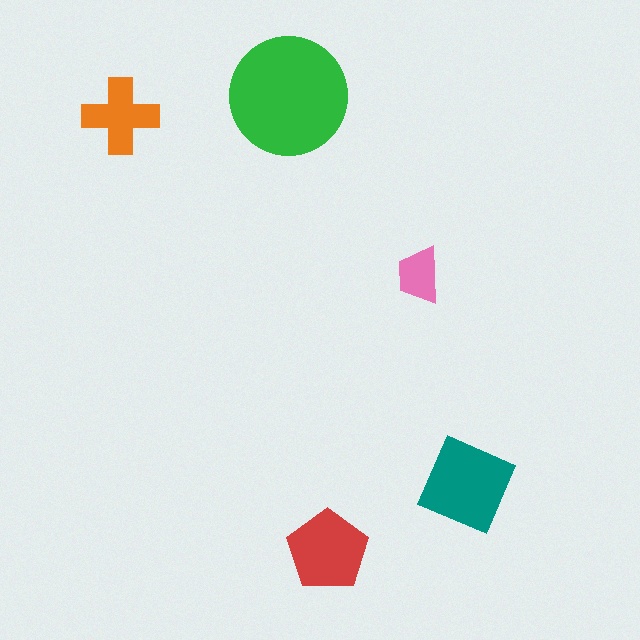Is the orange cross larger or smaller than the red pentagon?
Smaller.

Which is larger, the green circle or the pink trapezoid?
The green circle.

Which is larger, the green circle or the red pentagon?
The green circle.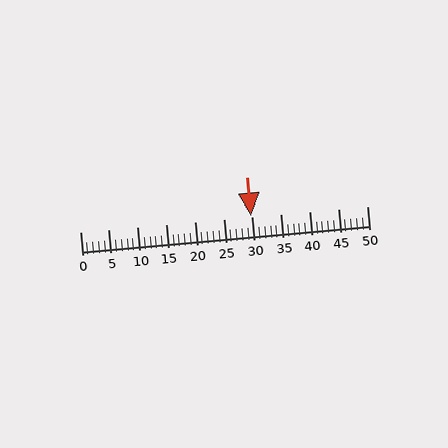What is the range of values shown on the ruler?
The ruler shows values from 0 to 50.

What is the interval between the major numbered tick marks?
The major tick marks are spaced 5 units apart.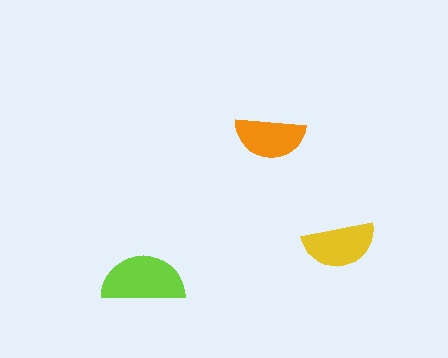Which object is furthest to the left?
The lime semicircle is leftmost.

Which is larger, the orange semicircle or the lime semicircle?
The lime one.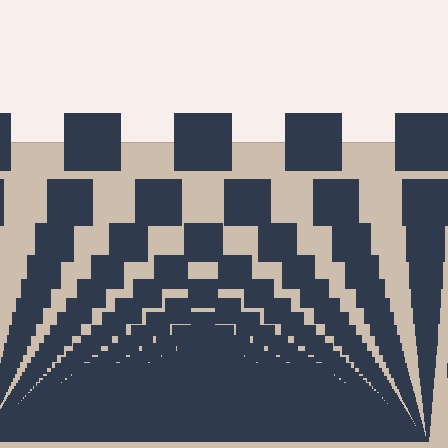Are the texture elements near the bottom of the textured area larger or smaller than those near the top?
Smaller. The gradient is inverted — elements near the bottom are smaller and denser.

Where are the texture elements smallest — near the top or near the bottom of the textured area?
Near the bottom.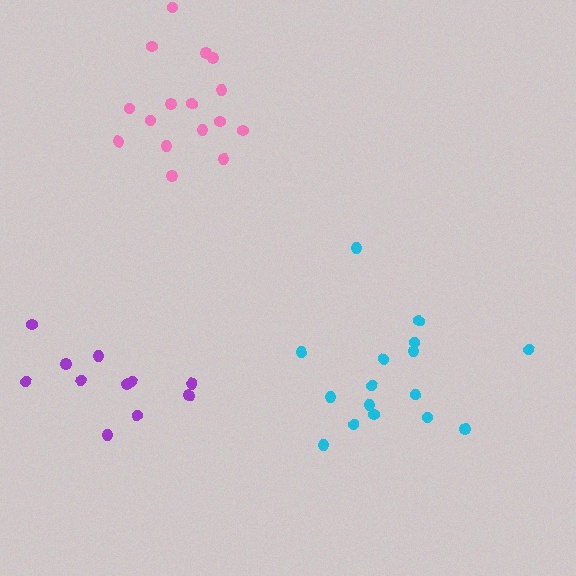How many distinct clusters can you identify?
There are 3 distinct clusters.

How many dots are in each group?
Group 1: 16 dots, Group 2: 16 dots, Group 3: 11 dots (43 total).